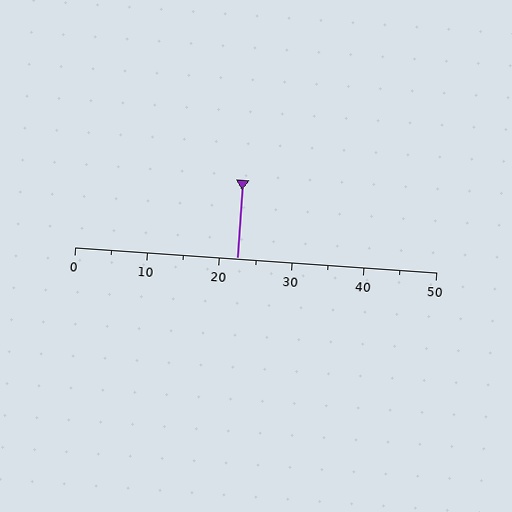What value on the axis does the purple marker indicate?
The marker indicates approximately 22.5.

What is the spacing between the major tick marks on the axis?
The major ticks are spaced 10 apart.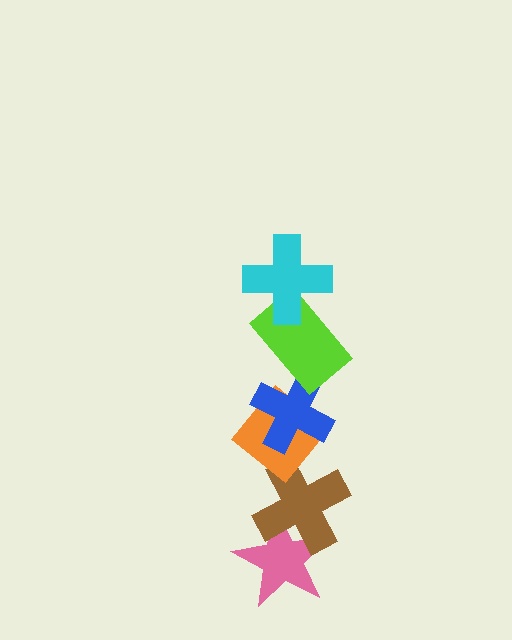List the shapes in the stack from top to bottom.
From top to bottom: the cyan cross, the lime rectangle, the blue cross, the orange diamond, the brown cross, the pink star.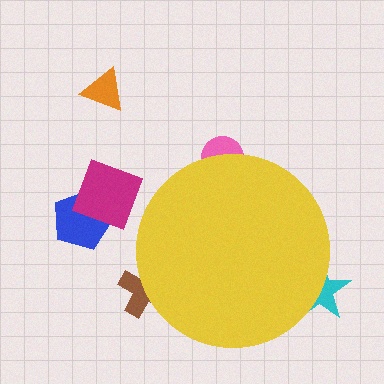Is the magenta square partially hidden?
No, the magenta square is fully visible.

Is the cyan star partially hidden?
Yes, the cyan star is partially hidden behind the yellow circle.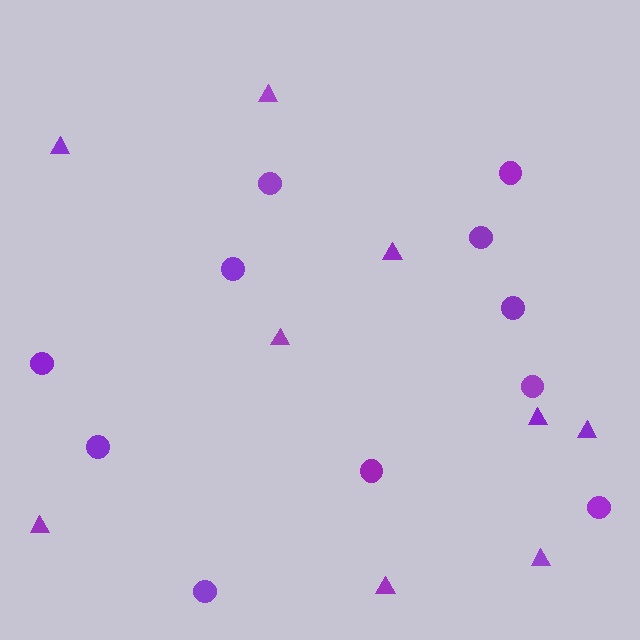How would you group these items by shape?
There are 2 groups: one group of circles (11) and one group of triangles (9).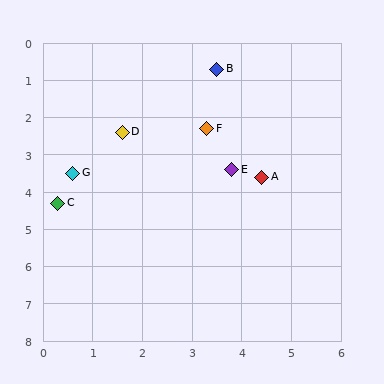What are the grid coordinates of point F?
Point F is at approximately (3.3, 2.3).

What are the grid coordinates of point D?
Point D is at approximately (1.6, 2.4).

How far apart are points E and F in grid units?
Points E and F are about 1.2 grid units apart.